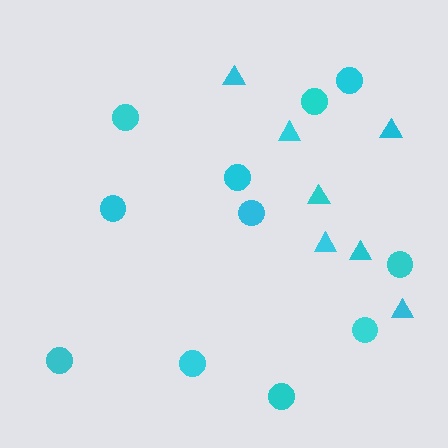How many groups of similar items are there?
There are 2 groups: one group of circles (11) and one group of triangles (7).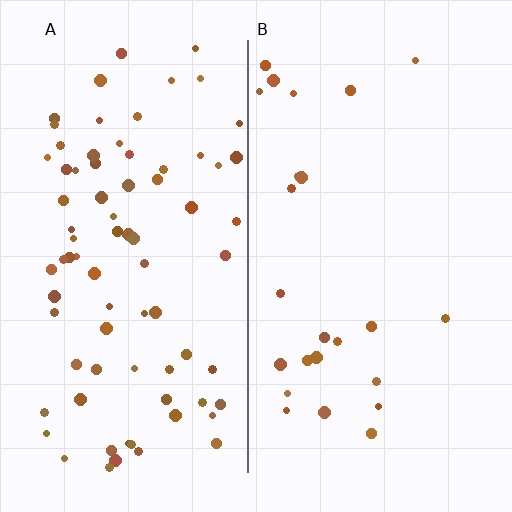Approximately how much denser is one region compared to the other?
Approximately 3.3× — region A over region B.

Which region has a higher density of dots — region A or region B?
A (the left).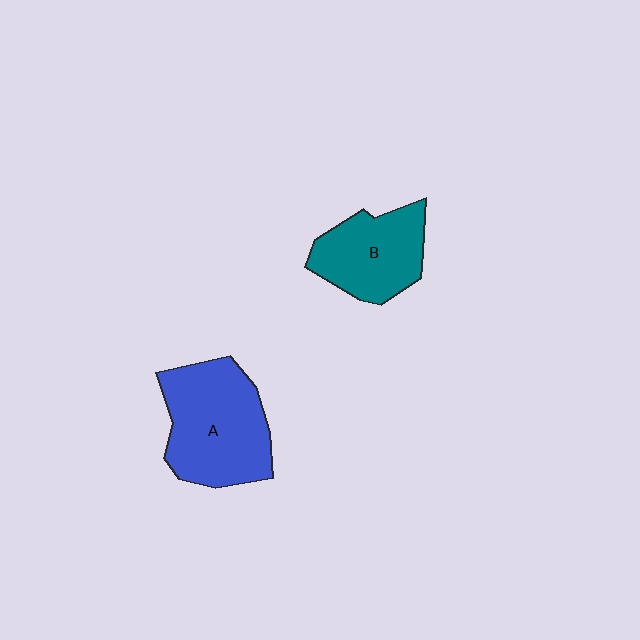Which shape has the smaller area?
Shape B (teal).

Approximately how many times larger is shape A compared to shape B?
Approximately 1.4 times.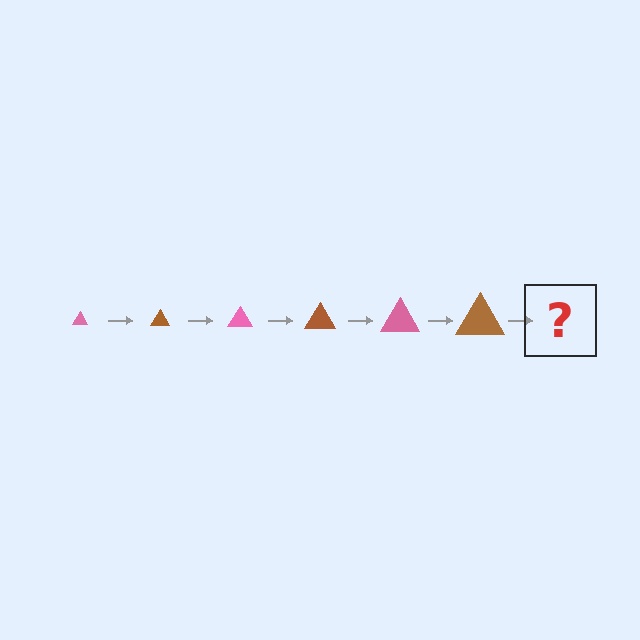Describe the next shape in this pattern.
It should be a pink triangle, larger than the previous one.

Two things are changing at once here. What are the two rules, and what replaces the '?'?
The two rules are that the triangle grows larger each step and the color cycles through pink and brown. The '?' should be a pink triangle, larger than the previous one.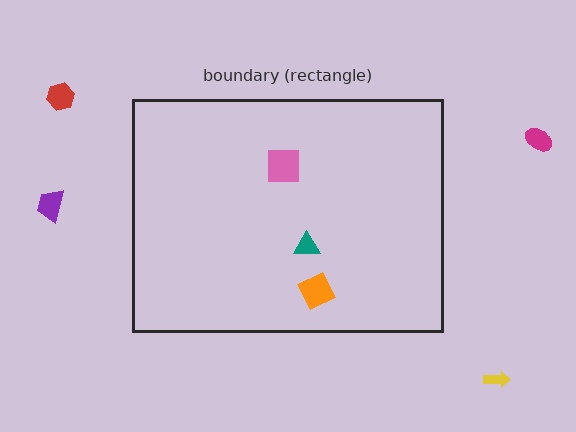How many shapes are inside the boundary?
3 inside, 4 outside.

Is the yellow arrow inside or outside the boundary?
Outside.